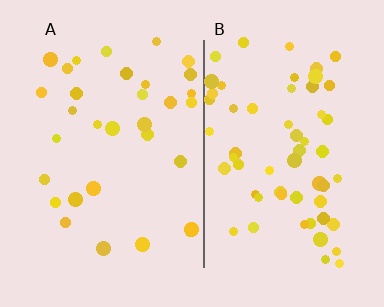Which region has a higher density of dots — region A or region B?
B (the right).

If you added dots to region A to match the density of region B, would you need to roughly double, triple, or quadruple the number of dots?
Approximately double.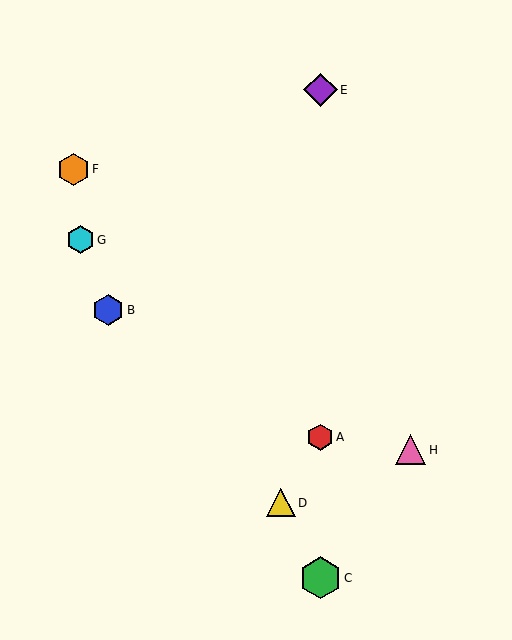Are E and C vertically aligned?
Yes, both are at x≈320.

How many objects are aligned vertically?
3 objects (A, C, E) are aligned vertically.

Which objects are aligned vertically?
Objects A, C, E are aligned vertically.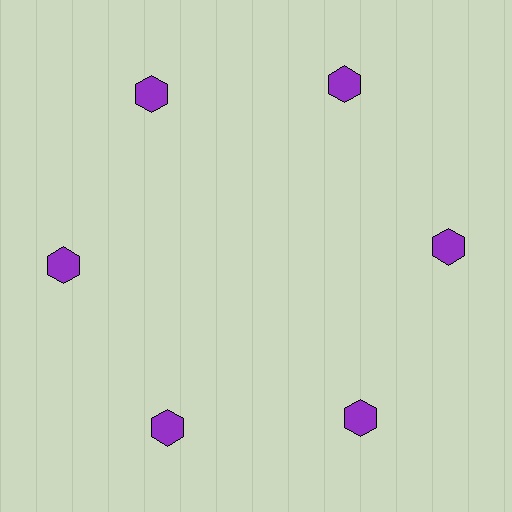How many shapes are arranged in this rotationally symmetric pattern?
There are 6 shapes, arranged in 6 groups of 1.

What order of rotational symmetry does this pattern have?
This pattern has 6-fold rotational symmetry.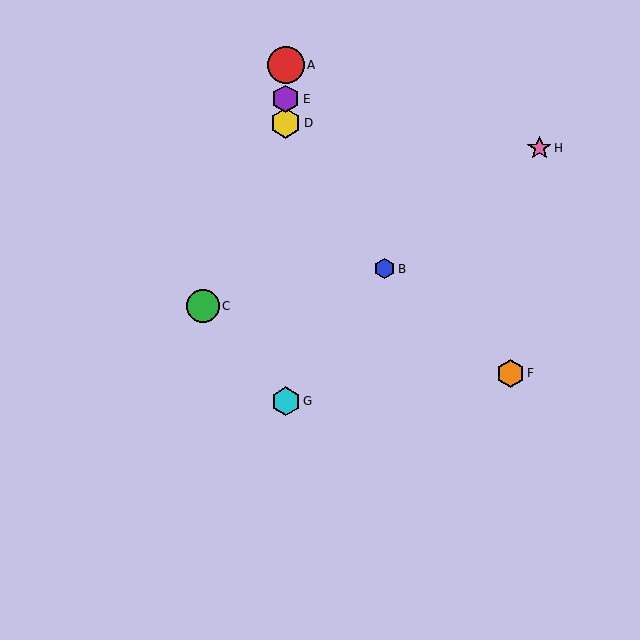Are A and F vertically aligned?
No, A is at x≈286 and F is at x≈510.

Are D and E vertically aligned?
Yes, both are at x≈286.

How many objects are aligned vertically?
4 objects (A, D, E, G) are aligned vertically.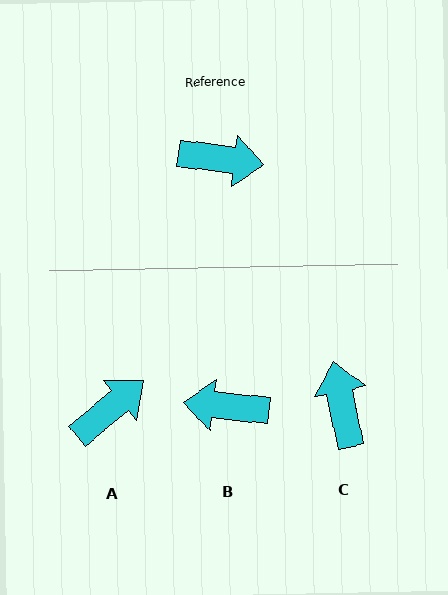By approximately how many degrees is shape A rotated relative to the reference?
Approximately 48 degrees counter-clockwise.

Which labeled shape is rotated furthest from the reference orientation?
B, about 179 degrees away.